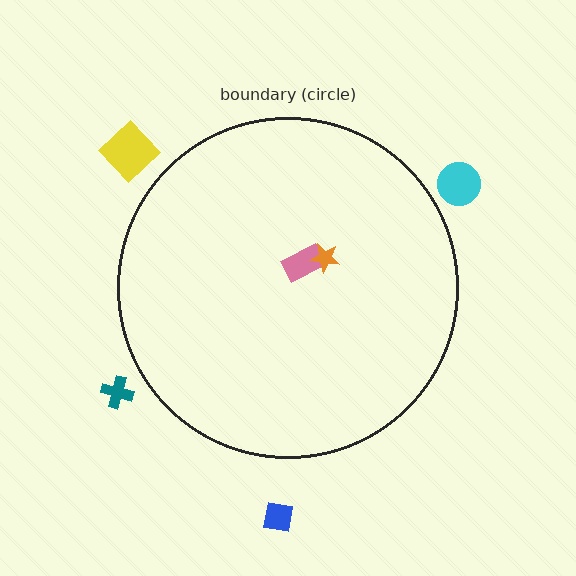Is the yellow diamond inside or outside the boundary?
Outside.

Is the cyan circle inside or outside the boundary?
Outside.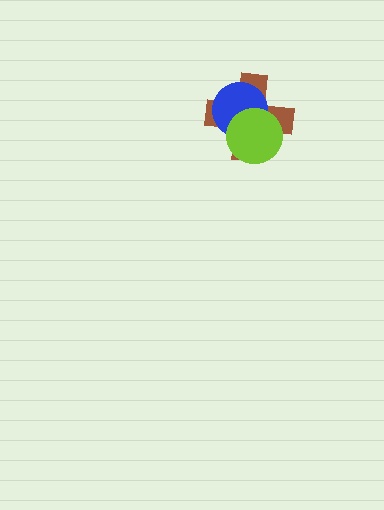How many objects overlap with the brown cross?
2 objects overlap with the brown cross.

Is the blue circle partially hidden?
Yes, it is partially covered by another shape.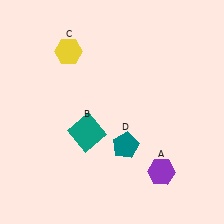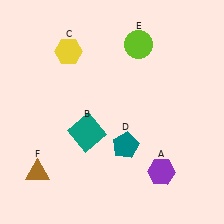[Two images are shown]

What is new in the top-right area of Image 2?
A lime circle (E) was added in the top-right area of Image 2.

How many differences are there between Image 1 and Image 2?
There are 2 differences between the two images.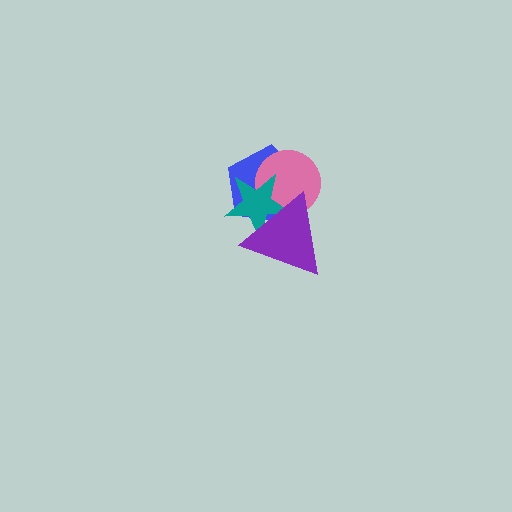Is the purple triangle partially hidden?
No, no other shape covers it.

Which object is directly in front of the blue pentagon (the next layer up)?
The pink circle is directly in front of the blue pentagon.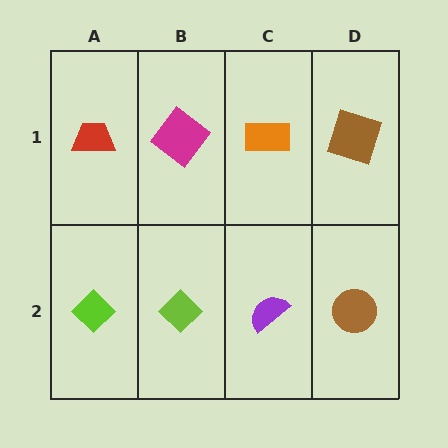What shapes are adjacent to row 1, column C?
A purple semicircle (row 2, column C), a magenta diamond (row 1, column B), a brown square (row 1, column D).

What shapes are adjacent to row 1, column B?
A lime diamond (row 2, column B), a red trapezoid (row 1, column A), an orange rectangle (row 1, column C).